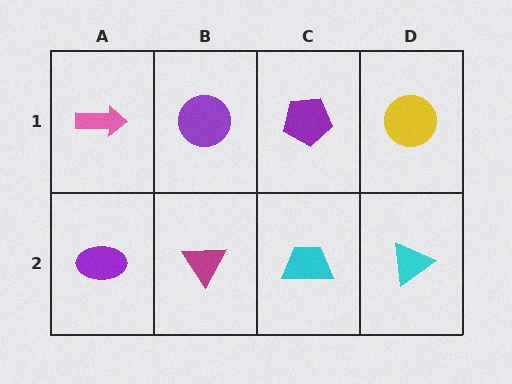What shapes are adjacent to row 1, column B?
A magenta triangle (row 2, column B), a pink arrow (row 1, column A), a purple pentagon (row 1, column C).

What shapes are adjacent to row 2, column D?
A yellow circle (row 1, column D), a cyan trapezoid (row 2, column C).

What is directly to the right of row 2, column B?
A cyan trapezoid.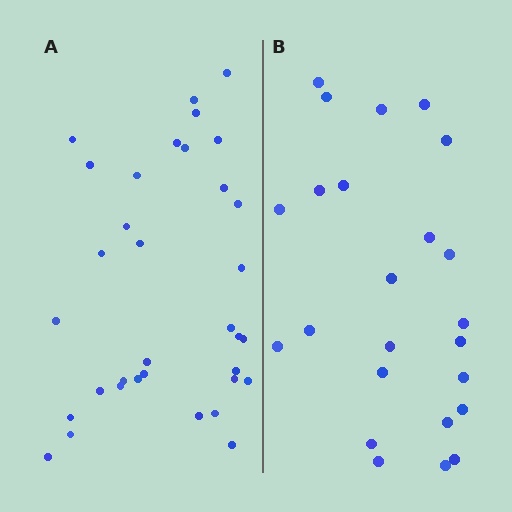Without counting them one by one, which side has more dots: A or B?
Region A (the left region) has more dots.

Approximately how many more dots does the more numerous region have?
Region A has roughly 10 or so more dots than region B.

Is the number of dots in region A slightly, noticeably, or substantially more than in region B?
Region A has noticeably more, but not dramatically so. The ratio is roughly 1.4 to 1.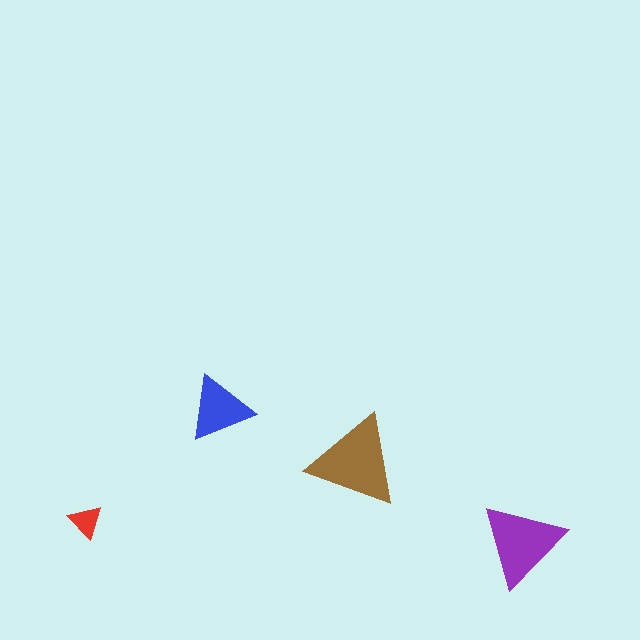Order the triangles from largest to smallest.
the brown one, the purple one, the blue one, the red one.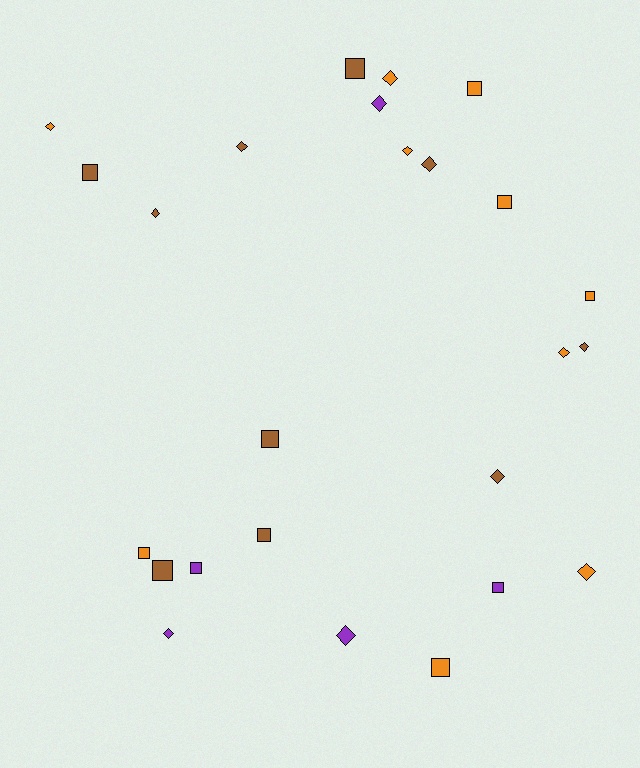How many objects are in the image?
There are 25 objects.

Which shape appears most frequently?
Diamond, with 13 objects.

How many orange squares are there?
There are 5 orange squares.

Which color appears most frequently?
Brown, with 10 objects.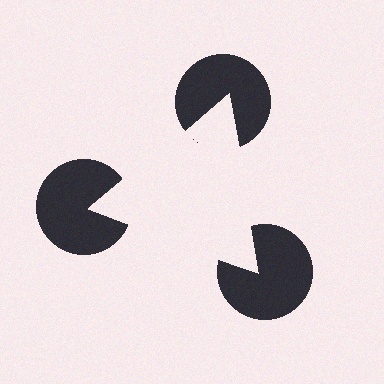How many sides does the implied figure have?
3 sides.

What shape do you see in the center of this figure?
An illusory triangle — its edges are inferred from the aligned wedge cuts in the pac-man discs, not physically drawn.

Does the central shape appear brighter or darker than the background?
It typically appears slightly brighter than the background, even though no actual brightness change is drawn.